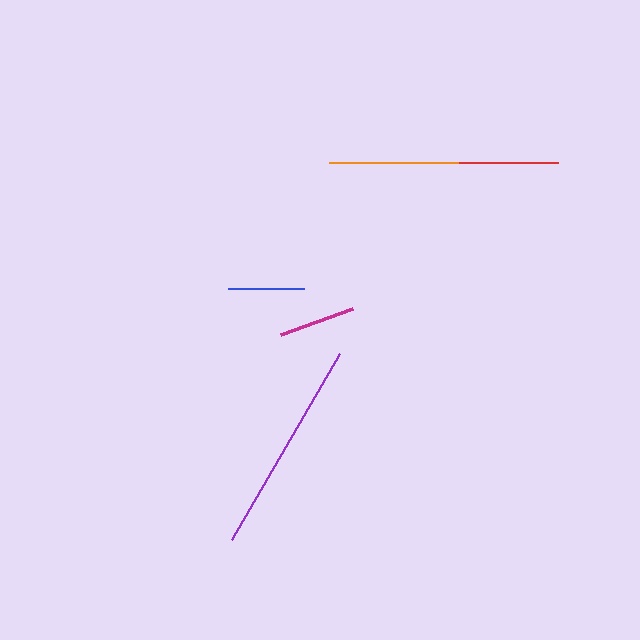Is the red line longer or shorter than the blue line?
The red line is longer than the blue line.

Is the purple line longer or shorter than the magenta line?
The purple line is longer than the magenta line.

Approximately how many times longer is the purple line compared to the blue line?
The purple line is approximately 2.8 times the length of the blue line.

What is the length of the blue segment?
The blue segment is approximately 76 pixels long.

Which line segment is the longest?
The purple line is the longest at approximately 215 pixels.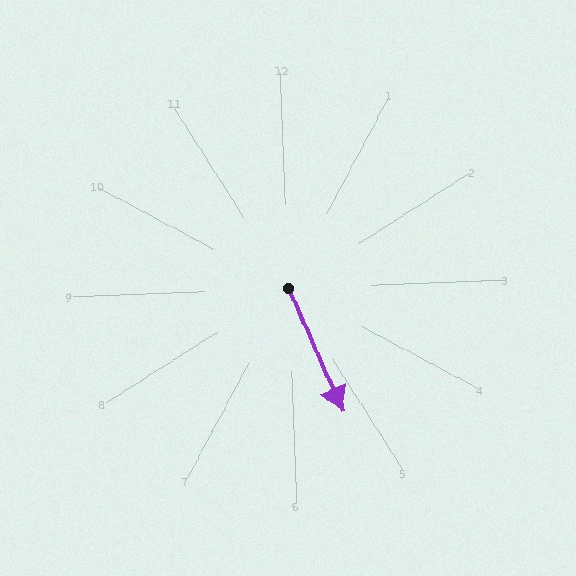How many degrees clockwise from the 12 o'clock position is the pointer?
Approximately 158 degrees.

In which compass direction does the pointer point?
South.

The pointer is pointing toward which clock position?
Roughly 5 o'clock.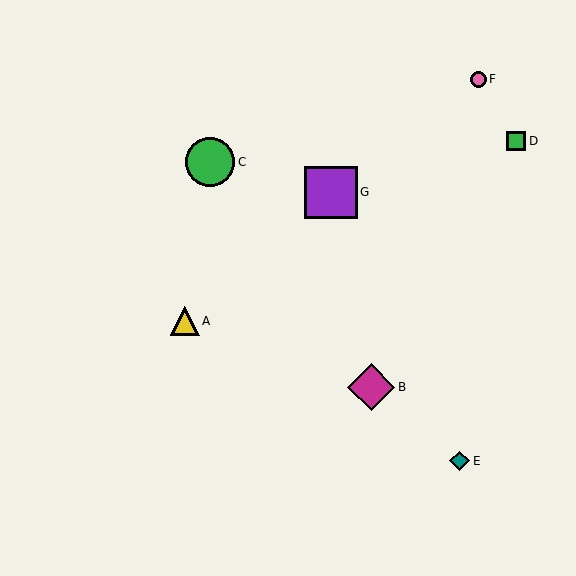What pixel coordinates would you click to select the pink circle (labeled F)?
Click at (478, 79) to select the pink circle F.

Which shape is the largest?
The purple square (labeled G) is the largest.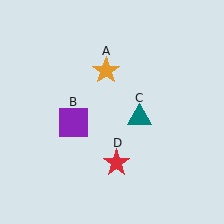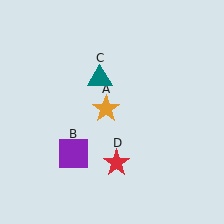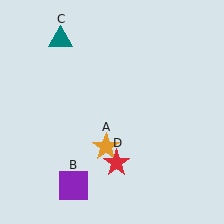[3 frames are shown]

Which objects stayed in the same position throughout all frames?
Red star (object D) remained stationary.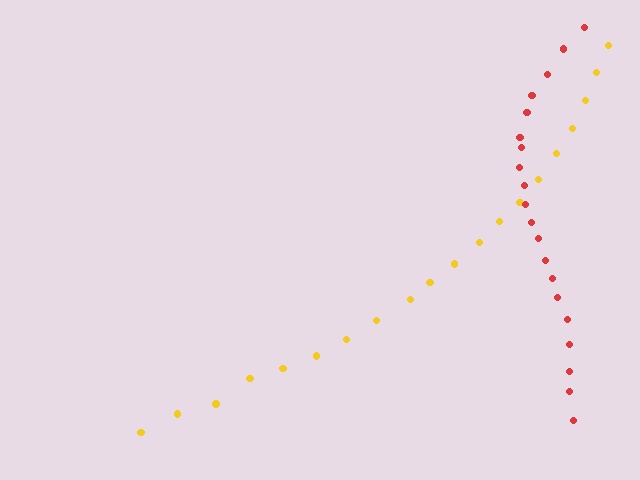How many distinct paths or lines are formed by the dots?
There are 2 distinct paths.